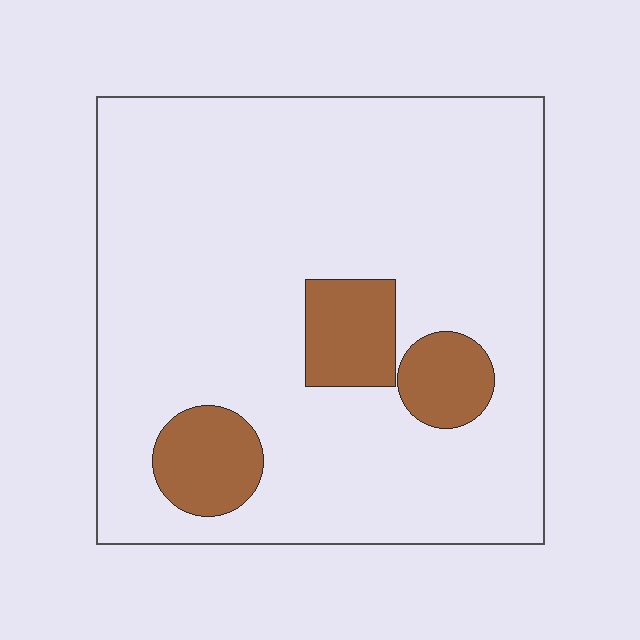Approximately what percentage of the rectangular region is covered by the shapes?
Approximately 15%.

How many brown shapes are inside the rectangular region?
3.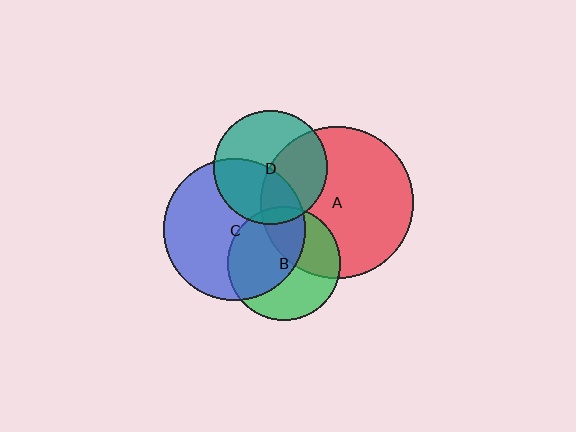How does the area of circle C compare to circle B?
Approximately 1.6 times.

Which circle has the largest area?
Circle A (red).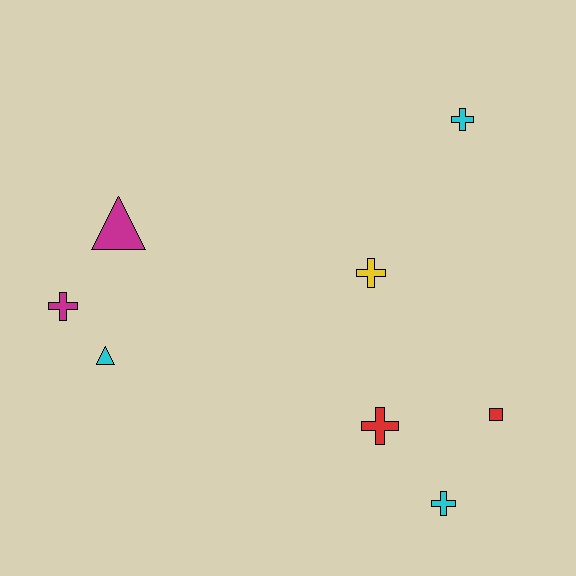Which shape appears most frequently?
Cross, with 5 objects.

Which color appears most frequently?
Cyan, with 3 objects.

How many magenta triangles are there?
There is 1 magenta triangle.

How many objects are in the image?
There are 8 objects.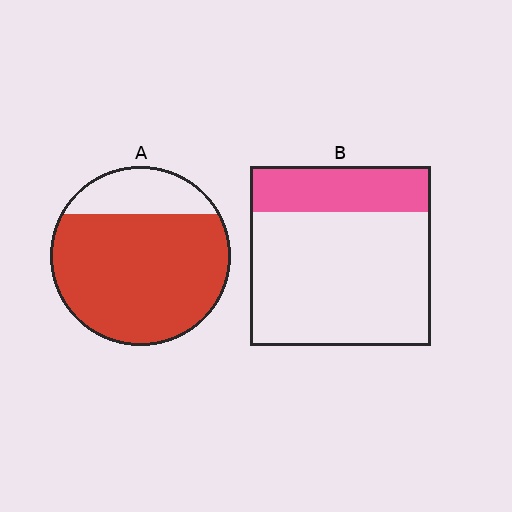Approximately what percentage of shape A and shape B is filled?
A is approximately 80% and B is approximately 25%.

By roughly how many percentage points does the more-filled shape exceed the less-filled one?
By roughly 55 percentage points (A over B).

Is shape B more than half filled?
No.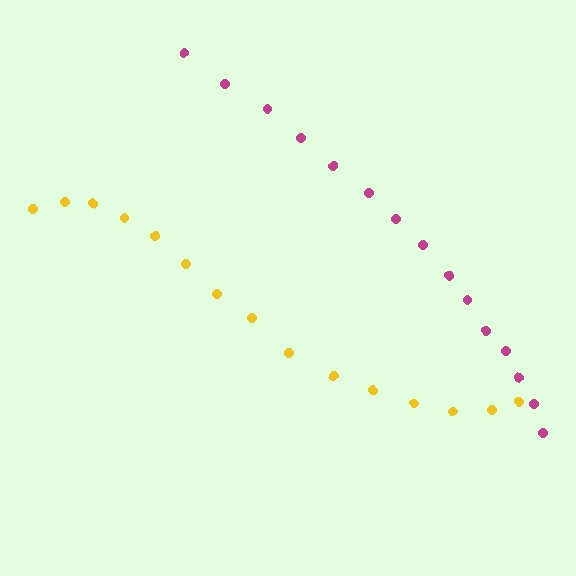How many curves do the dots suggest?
There are 2 distinct paths.